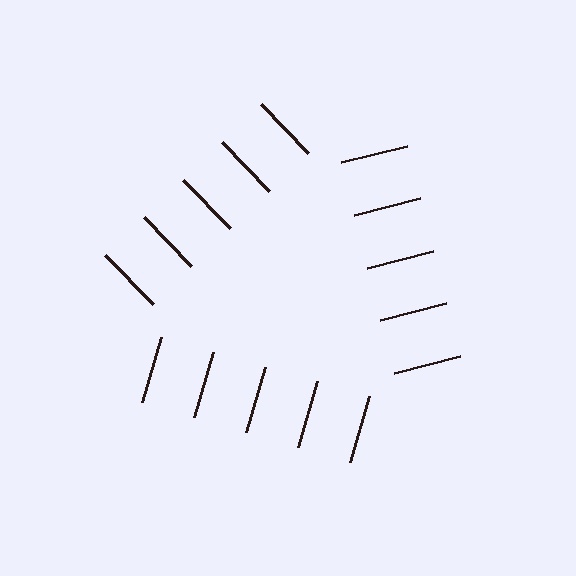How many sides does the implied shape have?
3 sides — the line-ends trace a triangle.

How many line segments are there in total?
15 — 5 along each of the 3 edges.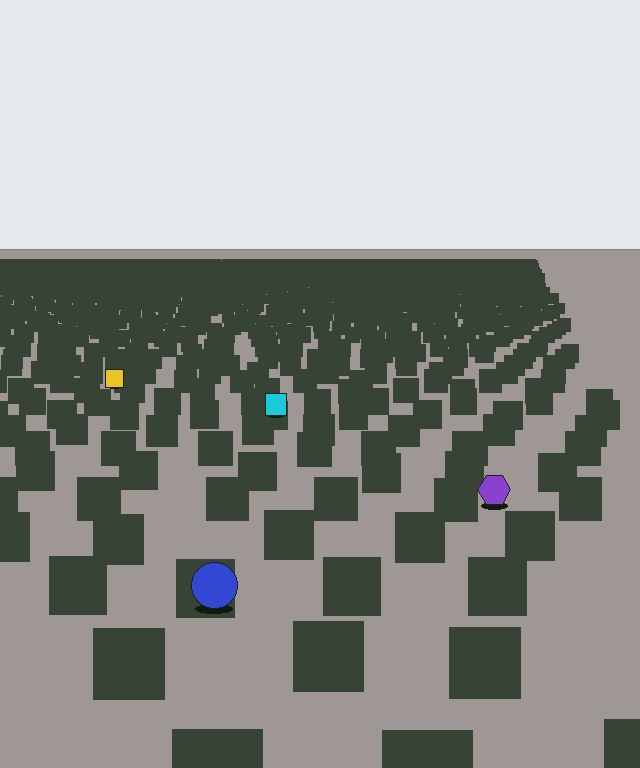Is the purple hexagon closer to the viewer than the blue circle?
No. The blue circle is closer — you can tell from the texture gradient: the ground texture is coarser near it.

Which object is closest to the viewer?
The blue circle is closest. The texture marks near it are larger and more spread out.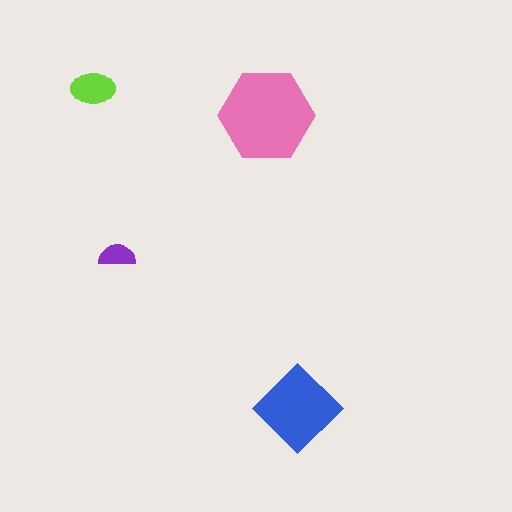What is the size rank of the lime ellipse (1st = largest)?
3rd.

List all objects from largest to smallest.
The pink hexagon, the blue diamond, the lime ellipse, the purple semicircle.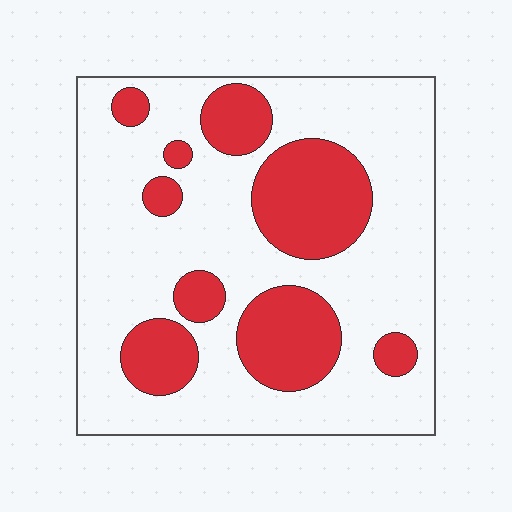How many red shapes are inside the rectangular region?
9.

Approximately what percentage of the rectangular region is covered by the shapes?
Approximately 30%.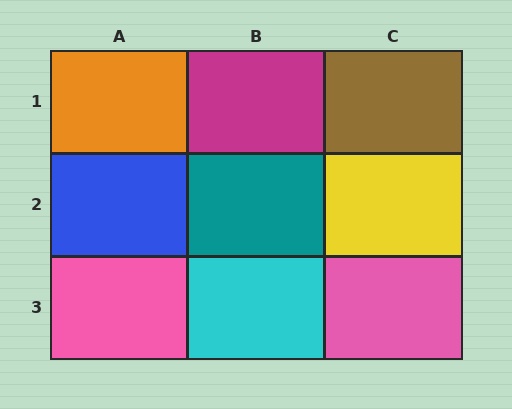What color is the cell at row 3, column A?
Pink.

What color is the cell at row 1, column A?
Orange.